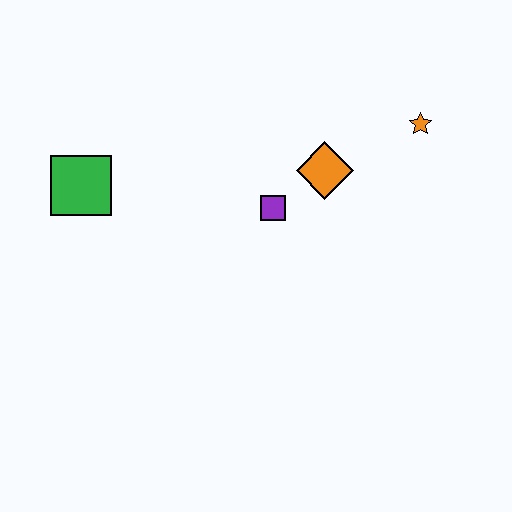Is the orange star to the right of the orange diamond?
Yes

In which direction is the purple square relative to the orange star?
The purple square is to the left of the orange star.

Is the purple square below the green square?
Yes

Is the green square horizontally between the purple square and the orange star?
No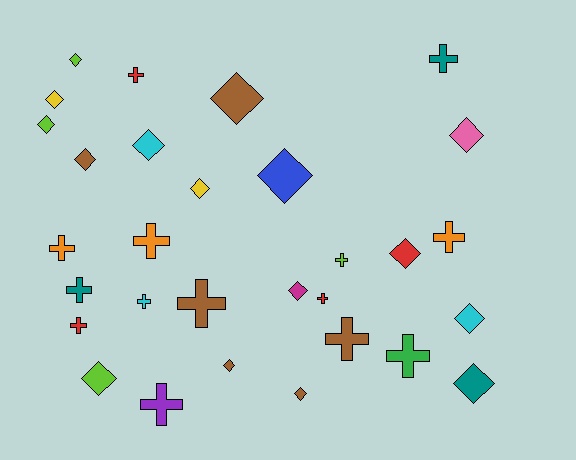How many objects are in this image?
There are 30 objects.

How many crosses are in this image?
There are 14 crosses.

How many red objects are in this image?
There are 4 red objects.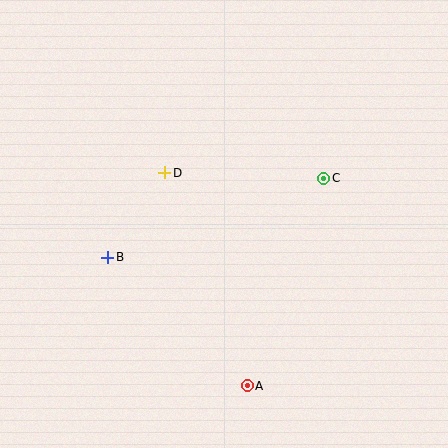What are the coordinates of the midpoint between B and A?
The midpoint between B and A is at (178, 321).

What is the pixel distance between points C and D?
The distance between C and D is 159 pixels.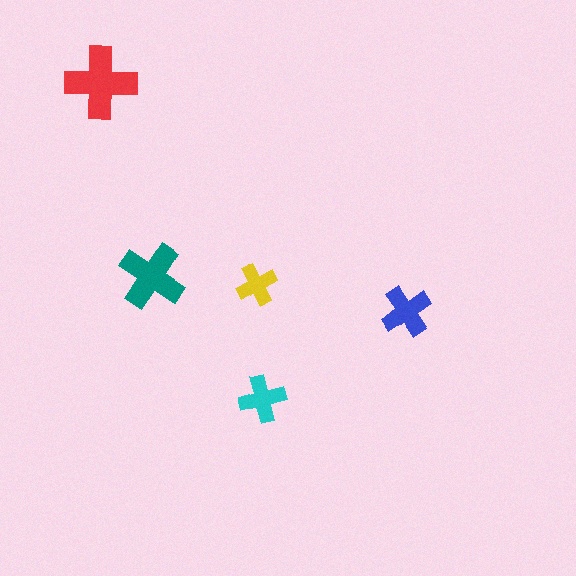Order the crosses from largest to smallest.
the red one, the teal one, the blue one, the cyan one, the yellow one.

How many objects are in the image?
There are 5 objects in the image.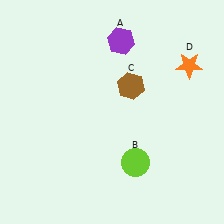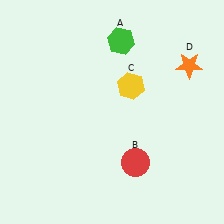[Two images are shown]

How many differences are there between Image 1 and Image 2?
There are 3 differences between the two images.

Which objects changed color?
A changed from purple to green. B changed from lime to red. C changed from brown to yellow.